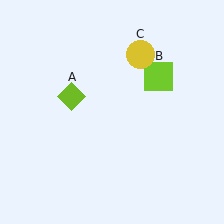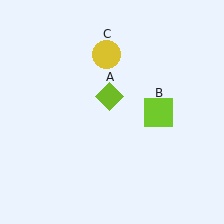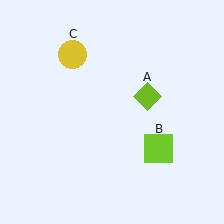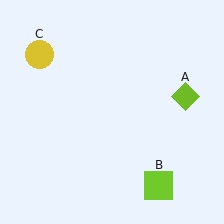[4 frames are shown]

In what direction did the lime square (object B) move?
The lime square (object B) moved down.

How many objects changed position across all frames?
3 objects changed position: lime diamond (object A), lime square (object B), yellow circle (object C).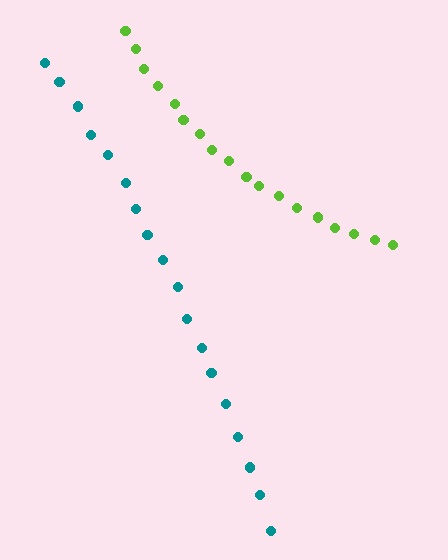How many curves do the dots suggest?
There are 2 distinct paths.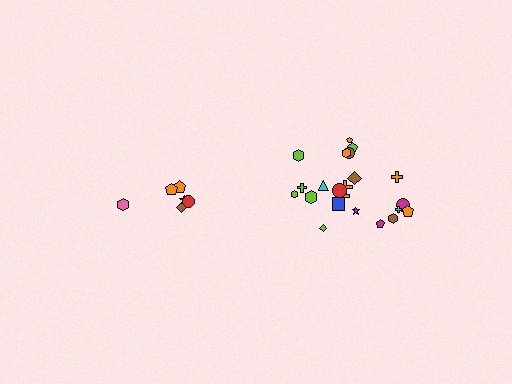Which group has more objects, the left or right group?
The right group.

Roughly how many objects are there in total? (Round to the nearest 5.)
Roughly 30 objects in total.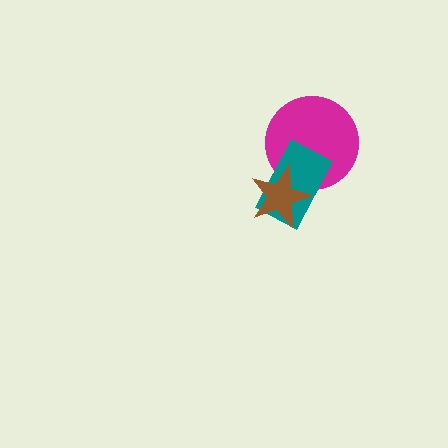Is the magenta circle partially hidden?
Yes, it is partially covered by another shape.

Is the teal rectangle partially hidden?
Yes, it is partially covered by another shape.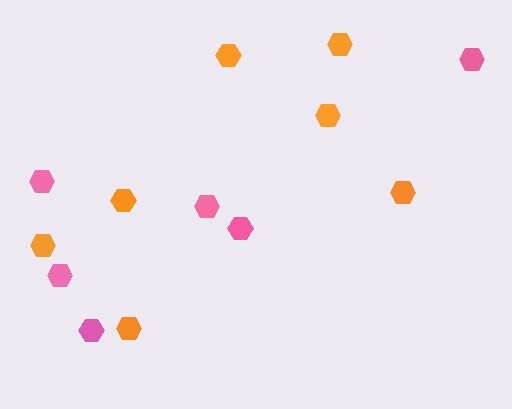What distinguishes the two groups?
There are 2 groups: one group of pink hexagons (6) and one group of orange hexagons (7).